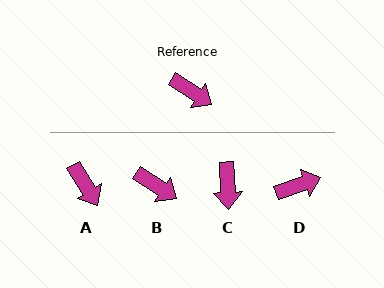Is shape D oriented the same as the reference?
No, it is off by about 52 degrees.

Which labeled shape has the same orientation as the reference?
B.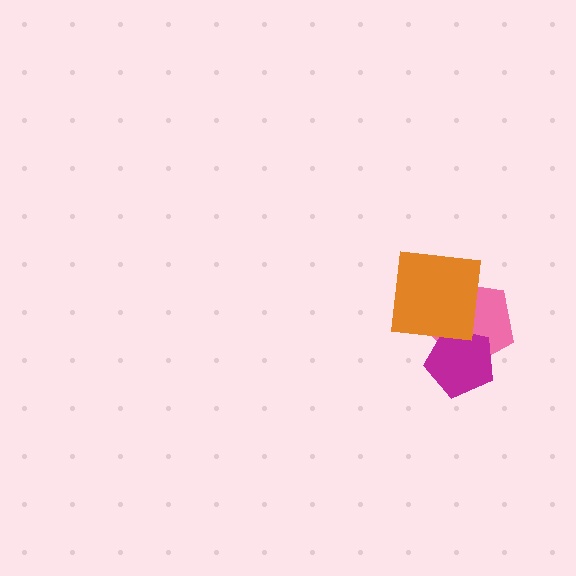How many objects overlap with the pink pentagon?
2 objects overlap with the pink pentagon.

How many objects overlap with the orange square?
1 object overlaps with the orange square.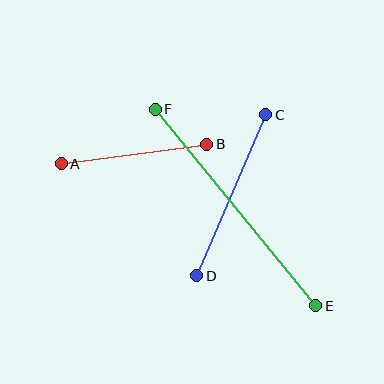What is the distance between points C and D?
The distance is approximately 175 pixels.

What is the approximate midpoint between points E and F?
The midpoint is at approximately (235, 208) pixels.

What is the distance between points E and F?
The distance is approximately 254 pixels.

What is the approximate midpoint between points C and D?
The midpoint is at approximately (231, 195) pixels.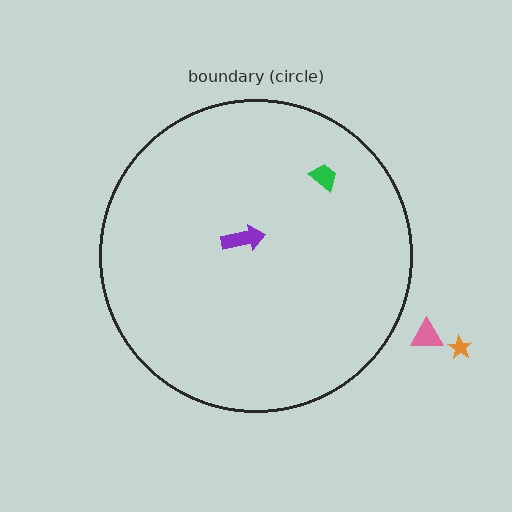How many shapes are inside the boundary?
2 inside, 2 outside.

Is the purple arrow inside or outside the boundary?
Inside.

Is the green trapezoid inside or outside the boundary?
Inside.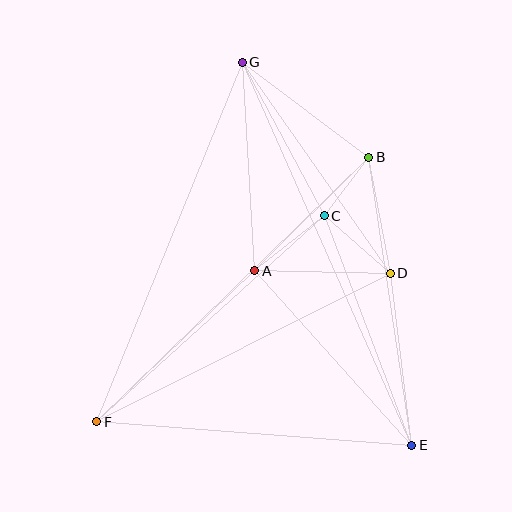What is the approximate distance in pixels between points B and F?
The distance between B and F is approximately 380 pixels.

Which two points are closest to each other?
Points B and C are closest to each other.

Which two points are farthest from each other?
Points E and G are farthest from each other.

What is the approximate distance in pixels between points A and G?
The distance between A and G is approximately 209 pixels.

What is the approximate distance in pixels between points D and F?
The distance between D and F is approximately 329 pixels.